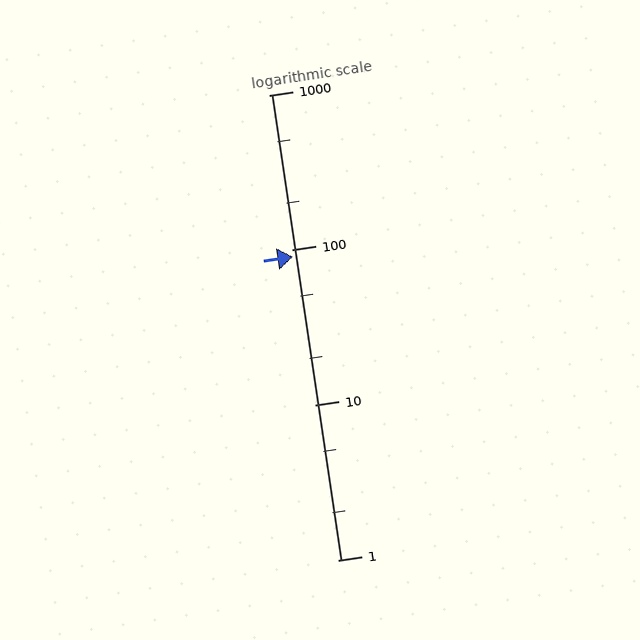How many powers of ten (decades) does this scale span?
The scale spans 3 decades, from 1 to 1000.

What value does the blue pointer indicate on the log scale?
The pointer indicates approximately 90.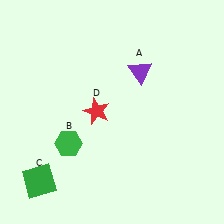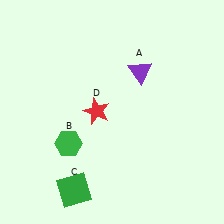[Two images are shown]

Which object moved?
The green square (C) moved right.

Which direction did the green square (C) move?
The green square (C) moved right.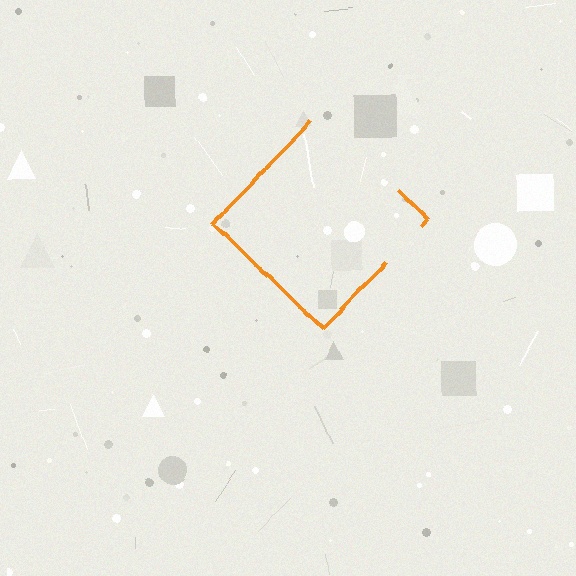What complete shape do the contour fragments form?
The contour fragments form a diamond.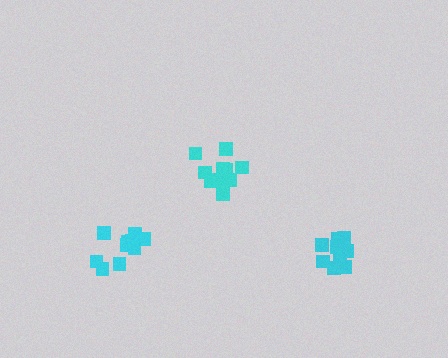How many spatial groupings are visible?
There are 3 spatial groupings.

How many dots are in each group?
Group 1: 11 dots, Group 2: 10 dots, Group 3: 10 dots (31 total).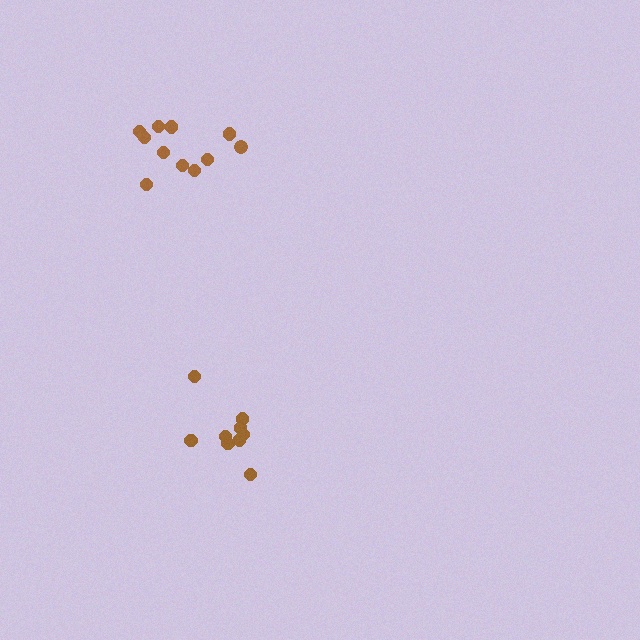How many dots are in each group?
Group 1: 9 dots, Group 2: 11 dots (20 total).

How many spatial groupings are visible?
There are 2 spatial groupings.